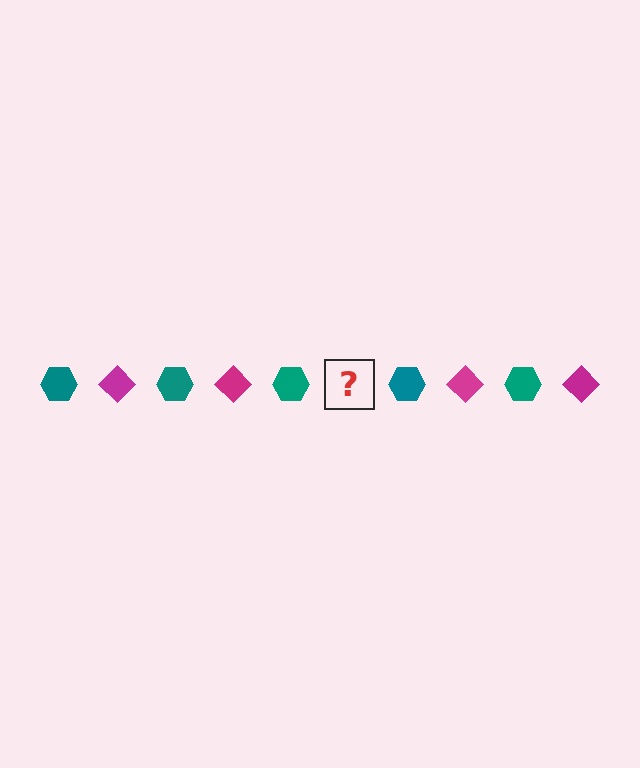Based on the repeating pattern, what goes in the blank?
The blank should be a magenta diamond.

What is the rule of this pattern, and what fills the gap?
The rule is that the pattern alternates between teal hexagon and magenta diamond. The gap should be filled with a magenta diamond.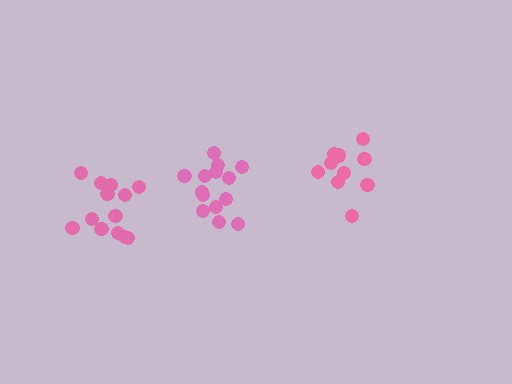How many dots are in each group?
Group 1: 10 dots, Group 2: 14 dots, Group 3: 13 dots (37 total).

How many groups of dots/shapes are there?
There are 3 groups.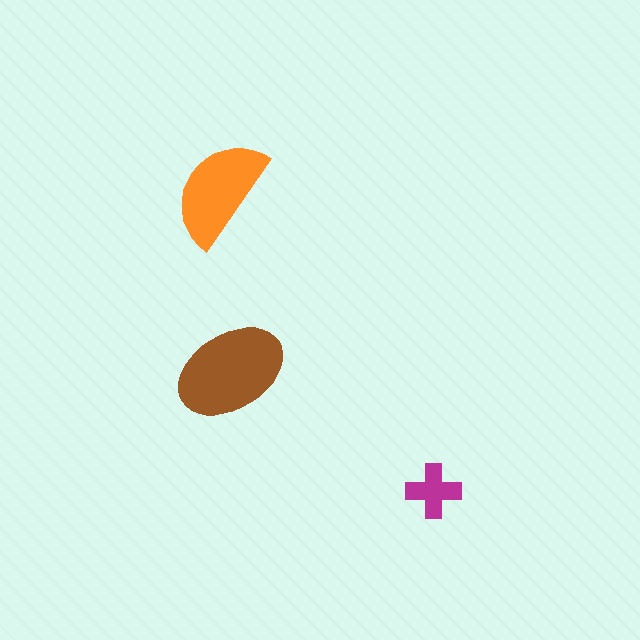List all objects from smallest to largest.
The magenta cross, the orange semicircle, the brown ellipse.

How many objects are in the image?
There are 3 objects in the image.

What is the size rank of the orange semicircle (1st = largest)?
2nd.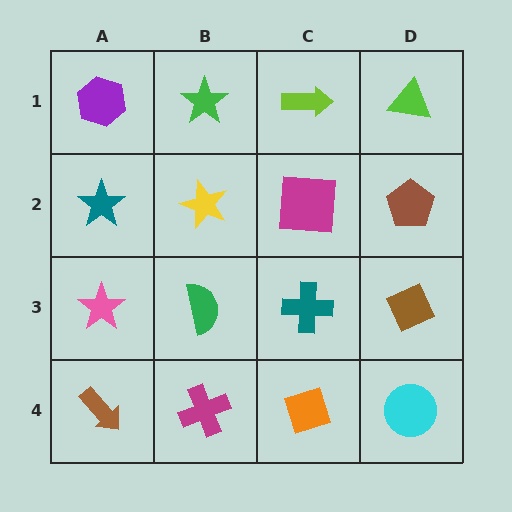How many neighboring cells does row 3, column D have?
3.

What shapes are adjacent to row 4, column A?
A pink star (row 3, column A), a magenta cross (row 4, column B).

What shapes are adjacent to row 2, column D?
A lime triangle (row 1, column D), a brown diamond (row 3, column D), a magenta square (row 2, column C).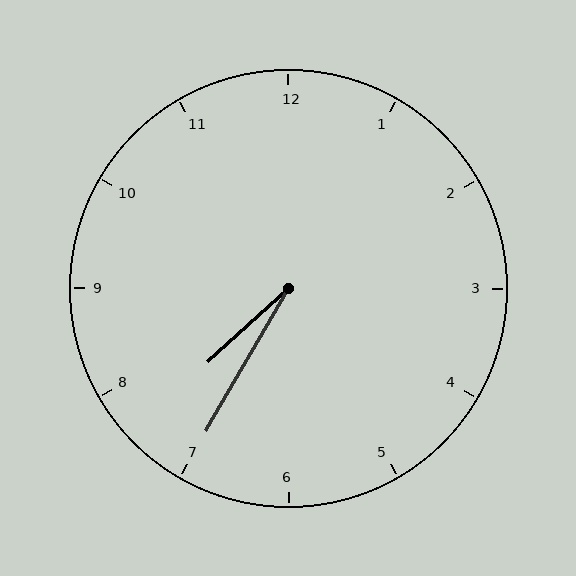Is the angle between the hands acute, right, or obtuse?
It is acute.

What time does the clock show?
7:35.